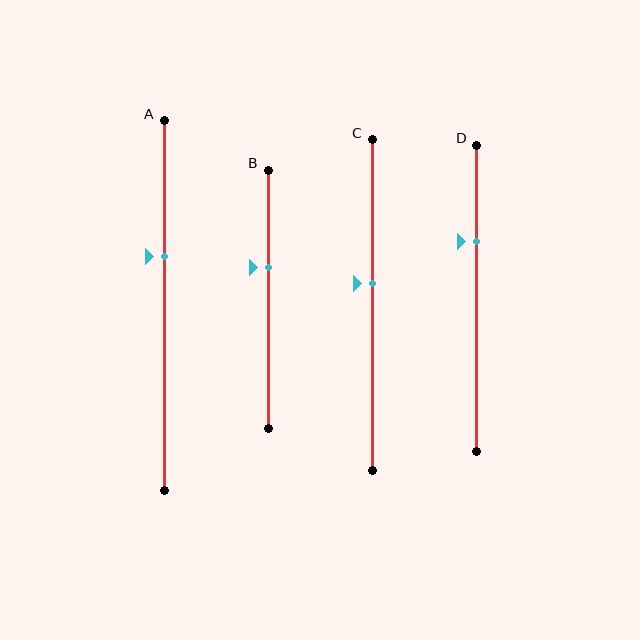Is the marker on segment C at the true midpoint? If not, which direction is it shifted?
No, the marker on segment C is shifted upward by about 7% of the segment length.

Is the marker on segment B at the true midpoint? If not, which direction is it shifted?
No, the marker on segment B is shifted upward by about 12% of the segment length.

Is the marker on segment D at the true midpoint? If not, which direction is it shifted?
No, the marker on segment D is shifted upward by about 18% of the segment length.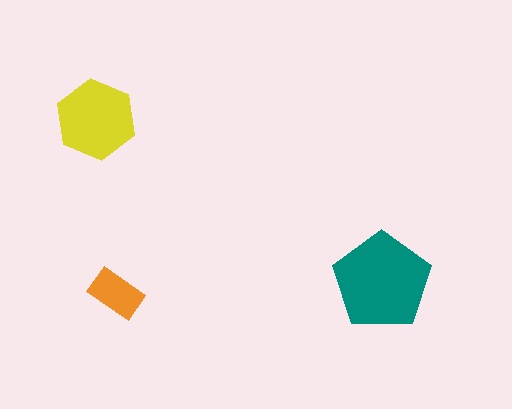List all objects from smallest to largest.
The orange rectangle, the yellow hexagon, the teal pentagon.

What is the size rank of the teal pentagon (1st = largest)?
1st.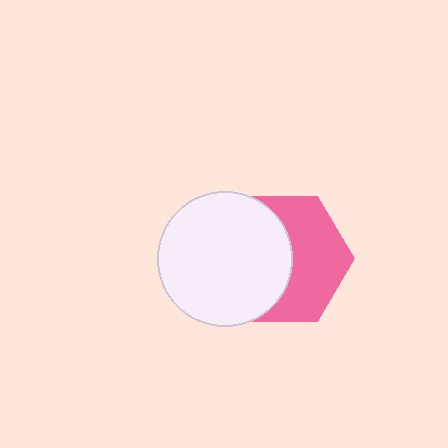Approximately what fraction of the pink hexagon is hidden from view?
Roughly 50% of the pink hexagon is hidden behind the white circle.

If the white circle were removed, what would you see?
You would see the complete pink hexagon.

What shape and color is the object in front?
The object in front is a white circle.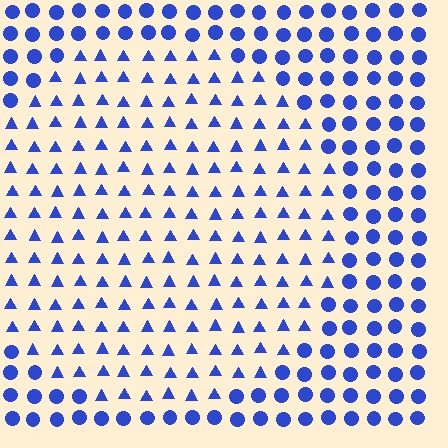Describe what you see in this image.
The image is filled with small blue elements arranged in a uniform grid. A circle-shaped region contains triangles, while the surrounding area contains circles. The boundary is defined purely by the change in element shape.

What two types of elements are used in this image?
The image uses triangles inside the circle region and circles outside it.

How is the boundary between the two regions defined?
The boundary is defined by a change in element shape: triangles inside vs. circles outside. All elements share the same color and spacing.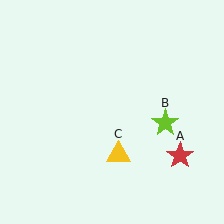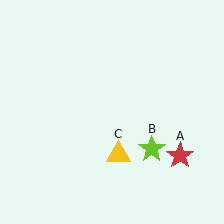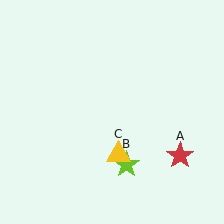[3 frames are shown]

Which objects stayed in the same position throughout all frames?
Red star (object A) and yellow triangle (object C) remained stationary.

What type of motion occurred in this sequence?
The lime star (object B) rotated clockwise around the center of the scene.